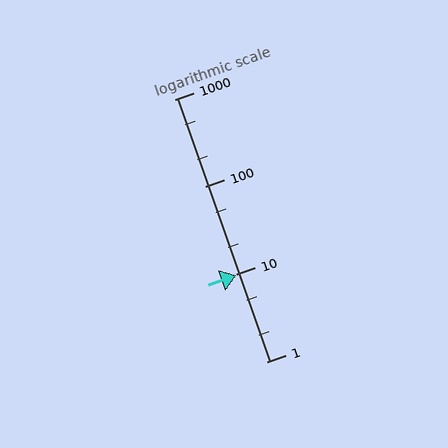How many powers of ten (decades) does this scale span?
The scale spans 3 decades, from 1 to 1000.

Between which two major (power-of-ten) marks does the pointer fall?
The pointer is between 1 and 10.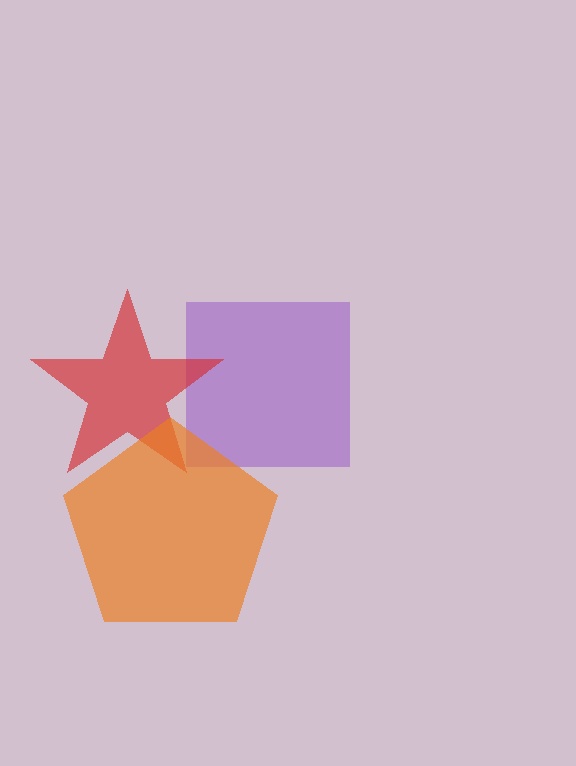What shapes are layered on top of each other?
The layered shapes are: a purple square, a red star, an orange pentagon.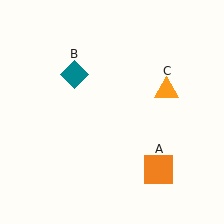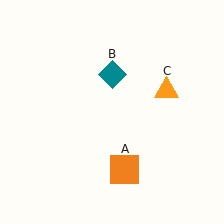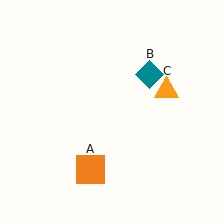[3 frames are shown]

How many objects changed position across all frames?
2 objects changed position: orange square (object A), teal diamond (object B).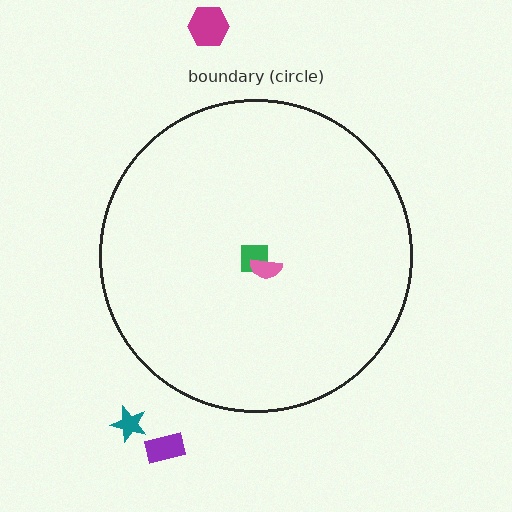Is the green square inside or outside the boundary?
Inside.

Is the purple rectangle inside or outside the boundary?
Outside.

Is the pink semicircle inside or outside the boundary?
Inside.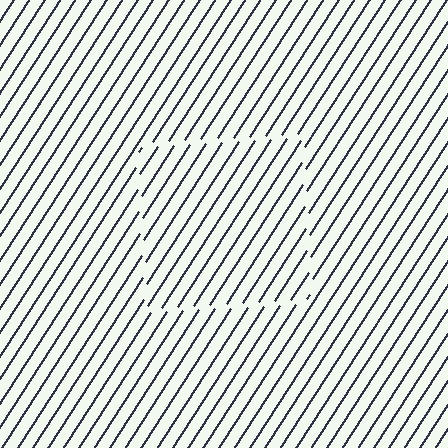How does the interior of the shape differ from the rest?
The interior of the shape contains the same grating, shifted by half a period — the contour is defined by the phase discontinuity where line-ends from the inner and outer gratings abut.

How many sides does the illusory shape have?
4 sides — the line-ends trace a square.